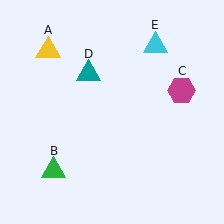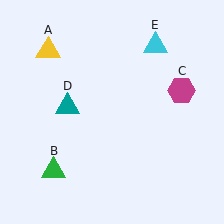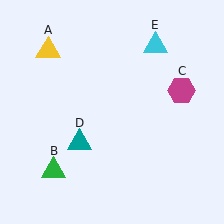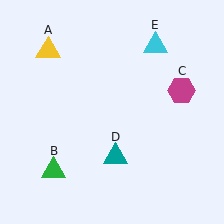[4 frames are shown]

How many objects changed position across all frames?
1 object changed position: teal triangle (object D).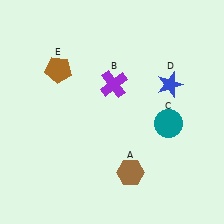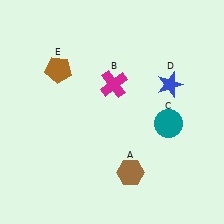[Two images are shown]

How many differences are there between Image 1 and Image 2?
There is 1 difference between the two images.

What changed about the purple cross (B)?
In Image 1, B is purple. In Image 2, it changed to magenta.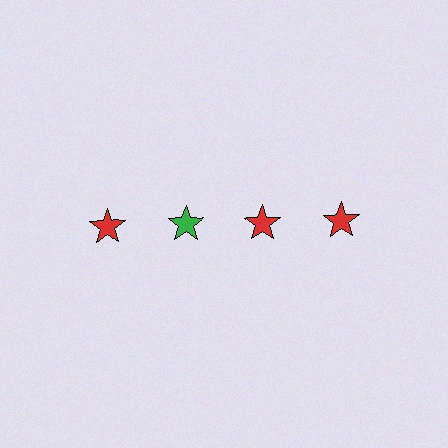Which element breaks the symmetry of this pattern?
The green star in the top row, second from left column breaks the symmetry. All other shapes are red stars.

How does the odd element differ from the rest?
It has a different color: green instead of red.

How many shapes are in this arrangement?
There are 4 shapes arranged in a grid pattern.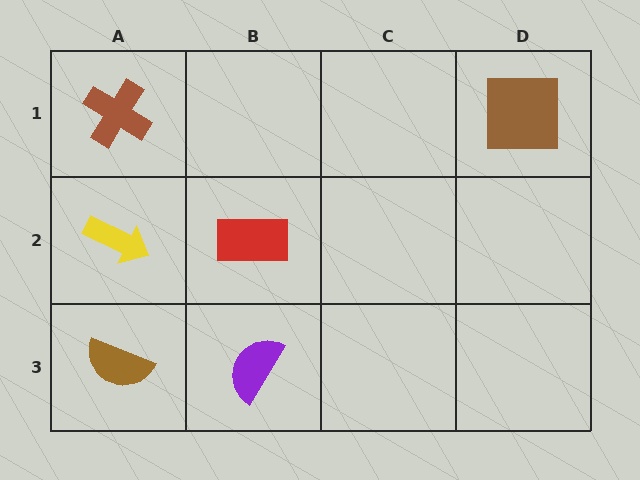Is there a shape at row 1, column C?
No, that cell is empty.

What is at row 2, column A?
A yellow arrow.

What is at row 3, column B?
A purple semicircle.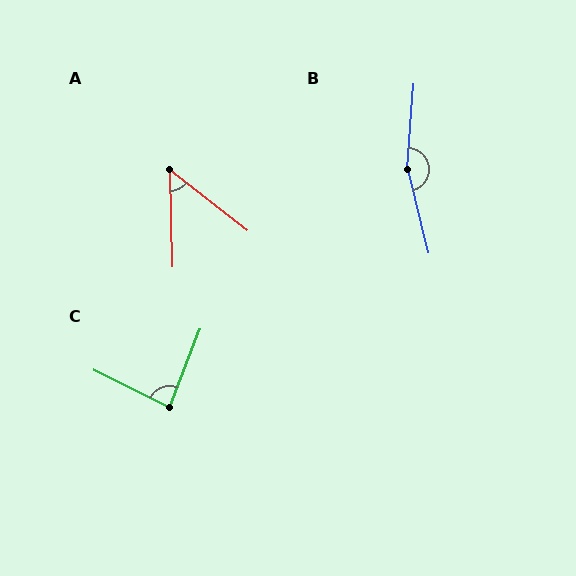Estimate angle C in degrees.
Approximately 85 degrees.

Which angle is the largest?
B, at approximately 162 degrees.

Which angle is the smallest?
A, at approximately 51 degrees.